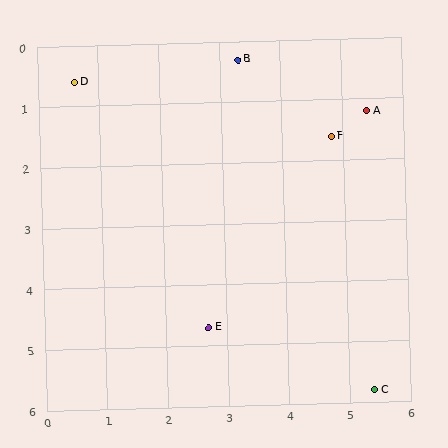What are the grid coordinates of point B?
Point B is at approximately (3.3, 0.3).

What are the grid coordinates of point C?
Point C is at approximately (5.4, 5.8).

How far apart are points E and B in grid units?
Points E and B are about 4.4 grid units apart.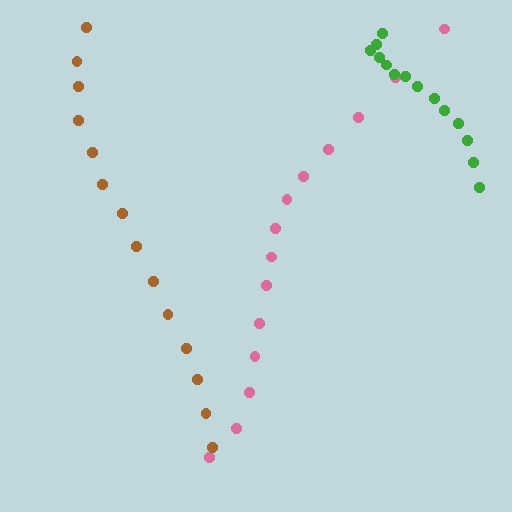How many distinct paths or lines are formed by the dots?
There are 3 distinct paths.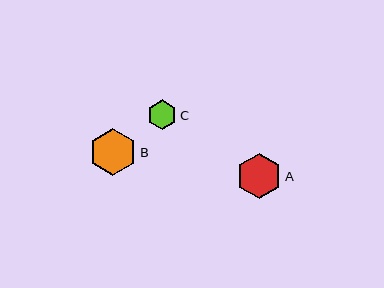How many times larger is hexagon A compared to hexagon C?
Hexagon A is approximately 1.5 times the size of hexagon C.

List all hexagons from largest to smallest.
From largest to smallest: B, A, C.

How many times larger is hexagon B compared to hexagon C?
Hexagon B is approximately 1.6 times the size of hexagon C.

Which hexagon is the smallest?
Hexagon C is the smallest with a size of approximately 29 pixels.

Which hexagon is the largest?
Hexagon B is the largest with a size of approximately 48 pixels.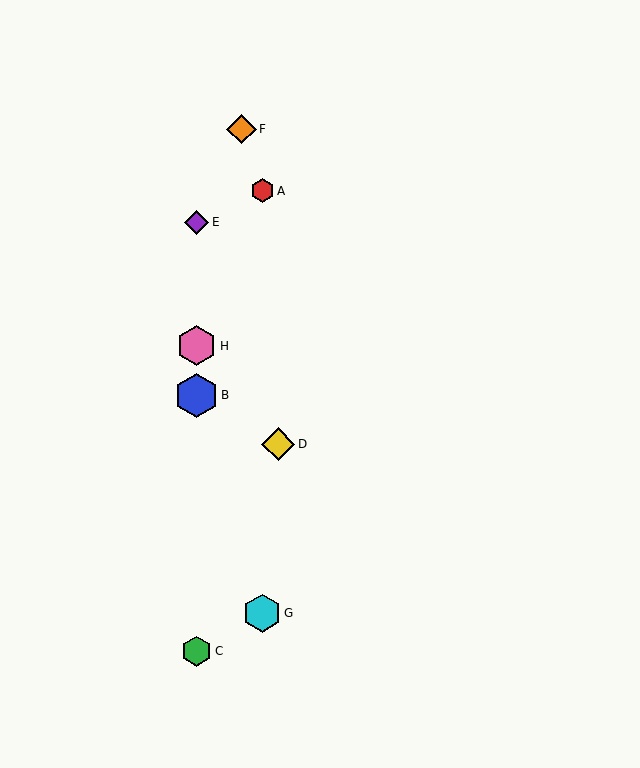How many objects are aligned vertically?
4 objects (B, C, E, H) are aligned vertically.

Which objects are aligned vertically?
Objects B, C, E, H are aligned vertically.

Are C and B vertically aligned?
Yes, both are at x≈197.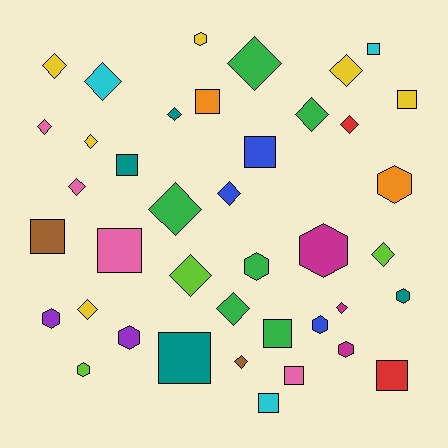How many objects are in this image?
There are 40 objects.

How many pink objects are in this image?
There are 4 pink objects.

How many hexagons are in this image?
There are 10 hexagons.